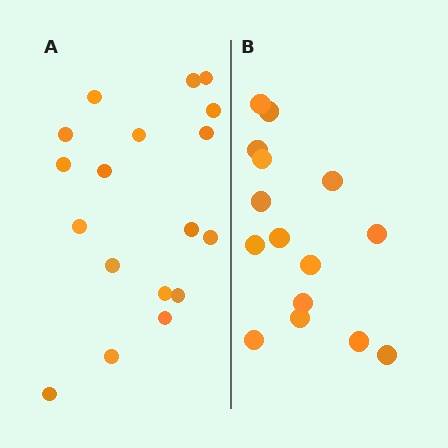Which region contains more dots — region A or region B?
Region A (the left region) has more dots.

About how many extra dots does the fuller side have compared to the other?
Region A has just a few more — roughly 2 or 3 more dots than region B.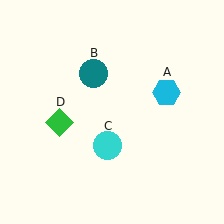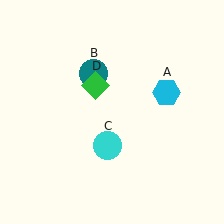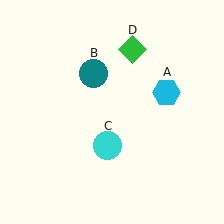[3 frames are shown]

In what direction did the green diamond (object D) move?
The green diamond (object D) moved up and to the right.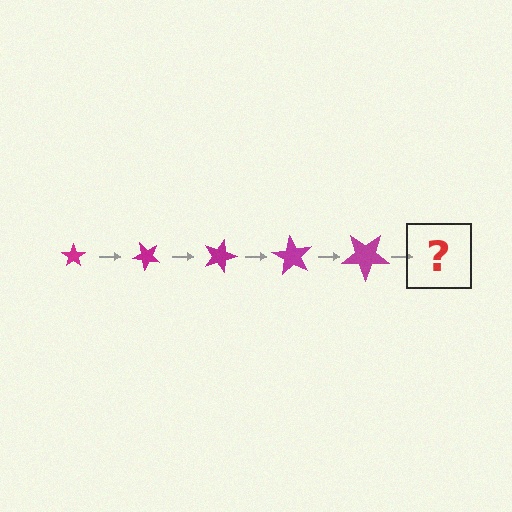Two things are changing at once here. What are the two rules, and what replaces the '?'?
The two rules are that the star grows larger each step and it rotates 45 degrees each step. The '?' should be a star, larger than the previous one and rotated 225 degrees from the start.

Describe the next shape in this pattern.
It should be a star, larger than the previous one and rotated 225 degrees from the start.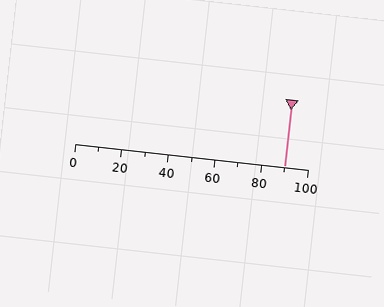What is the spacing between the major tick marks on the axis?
The major ticks are spaced 20 apart.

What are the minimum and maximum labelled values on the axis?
The axis runs from 0 to 100.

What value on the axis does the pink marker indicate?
The marker indicates approximately 90.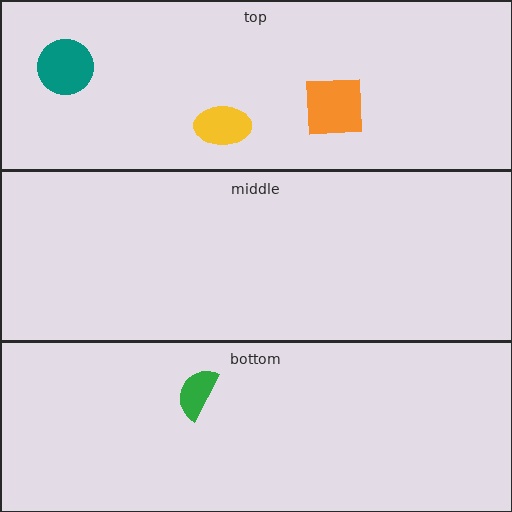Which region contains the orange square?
The top region.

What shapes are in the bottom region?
The green semicircle.